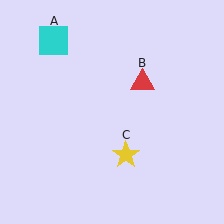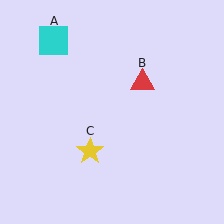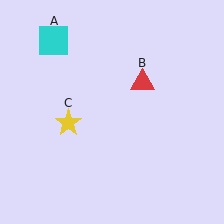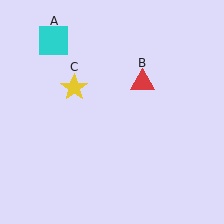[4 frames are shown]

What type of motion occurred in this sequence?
The yellow star (object C) rotated clockwise around the center of the scene.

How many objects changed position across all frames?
1 object changed position: yellow star (object C).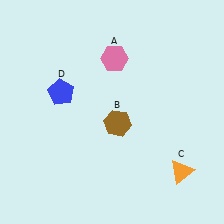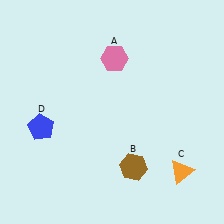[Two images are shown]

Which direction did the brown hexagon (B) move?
The brown hexagon (B) moved down.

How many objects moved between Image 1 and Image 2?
2 objects moved between the two images.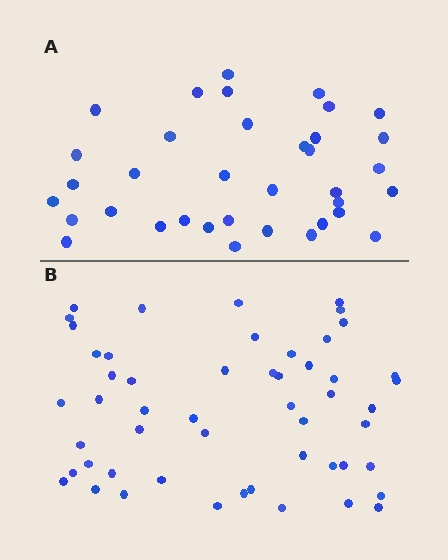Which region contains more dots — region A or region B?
Region B (the bottom region) has more dots.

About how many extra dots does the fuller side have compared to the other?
Region B has approximately 15 more dots than region A.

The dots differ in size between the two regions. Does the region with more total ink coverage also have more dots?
No. Region A has more total ink coverage because its dots are larger, but region B actually contains more individual dots. Total area can be misleading — the number of items is what matters here.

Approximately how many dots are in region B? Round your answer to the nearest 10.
About 50 dots. (The exact count is 52, which rounds to 50.)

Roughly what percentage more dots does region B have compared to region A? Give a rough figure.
About 45% more.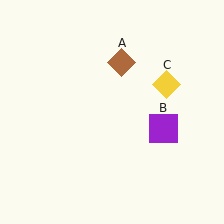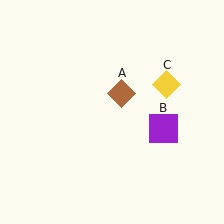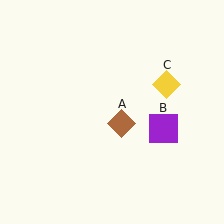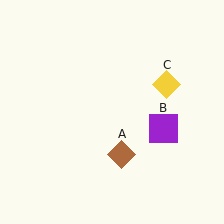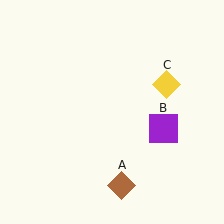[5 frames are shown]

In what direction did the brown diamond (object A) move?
The brown diamond (object A) moved down.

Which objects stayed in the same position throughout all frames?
Purple square (object B) and yellow diamond (object C) remained stationary.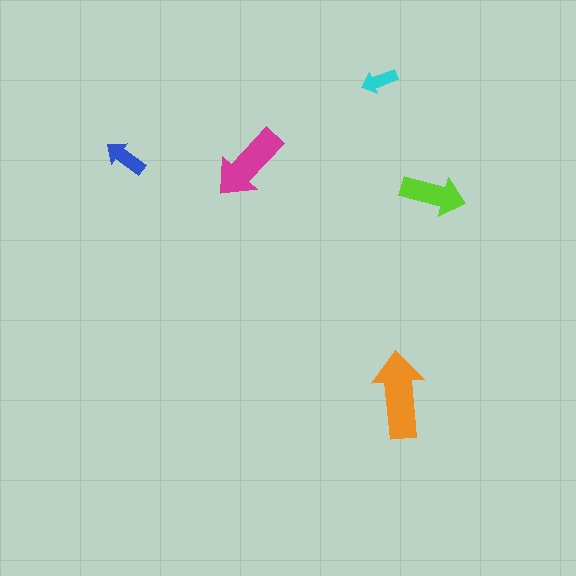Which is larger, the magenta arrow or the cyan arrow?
The magenta one.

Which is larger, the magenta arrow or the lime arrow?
The magenta one.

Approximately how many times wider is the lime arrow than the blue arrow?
About 1.5 times wider.